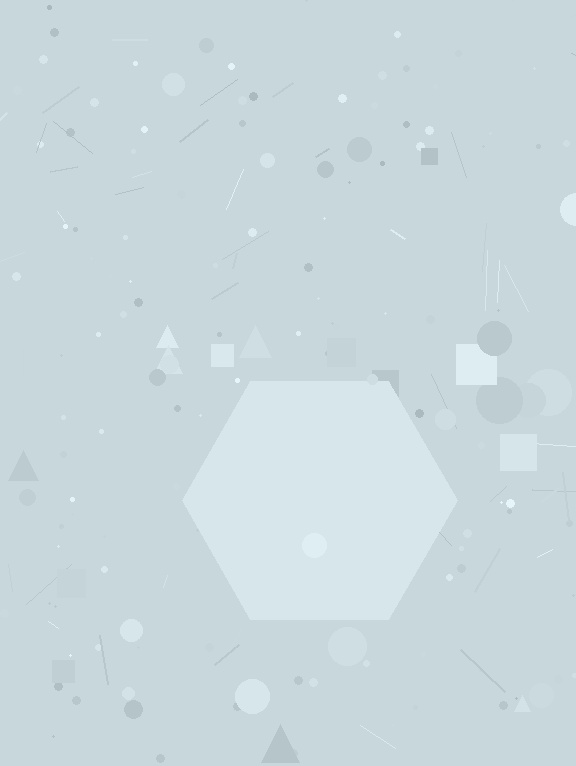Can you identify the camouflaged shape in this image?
The camouflaged shape is a hexagon.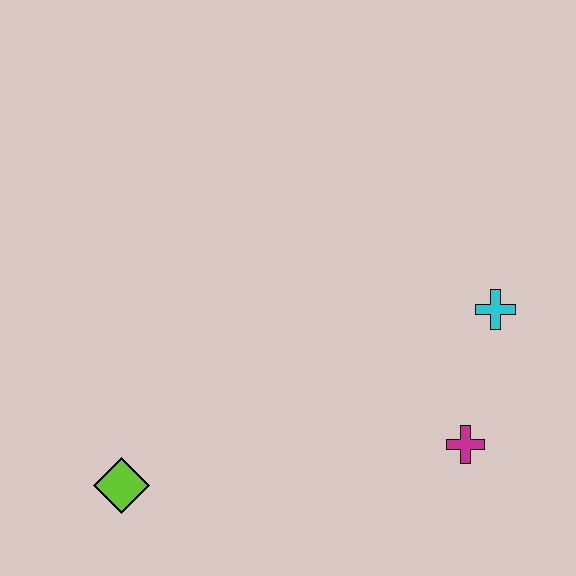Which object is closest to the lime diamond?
The magenta cross is closest to the lime diamond.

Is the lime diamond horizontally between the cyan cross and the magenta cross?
No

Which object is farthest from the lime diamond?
The cyan cross is farthest from the lime diamond.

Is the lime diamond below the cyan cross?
Yes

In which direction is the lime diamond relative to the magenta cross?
The lime diamond is to the left of the magenta cross.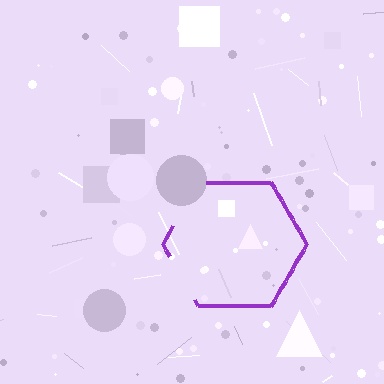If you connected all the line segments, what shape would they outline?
They would outline a hexagon.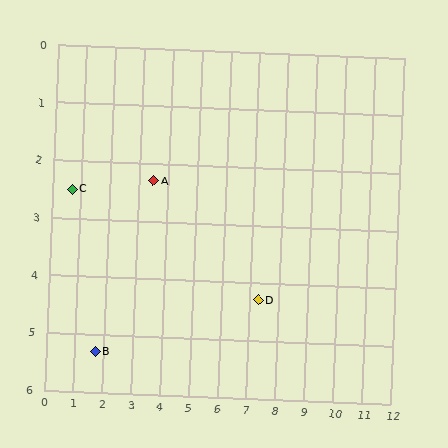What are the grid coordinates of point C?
Point C is at approximately (0.7, 2.5).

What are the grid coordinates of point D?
Point D is at approximately (7.3, 4.3).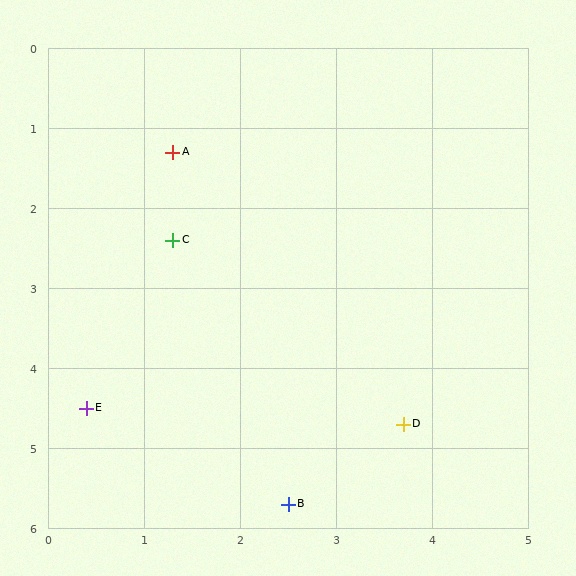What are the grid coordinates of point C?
Point C is at approximately (1.3, 2.4).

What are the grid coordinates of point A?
Point A is at approximately (1.3, 1.3).